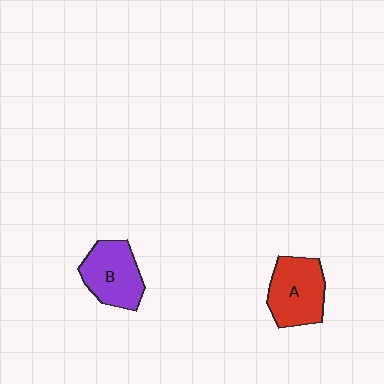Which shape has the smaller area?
Shape B (purple).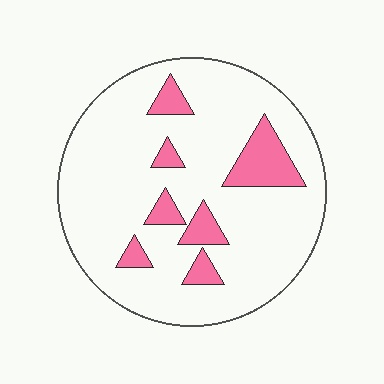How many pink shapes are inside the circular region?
7.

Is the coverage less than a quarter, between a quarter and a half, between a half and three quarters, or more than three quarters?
Less than a quarter.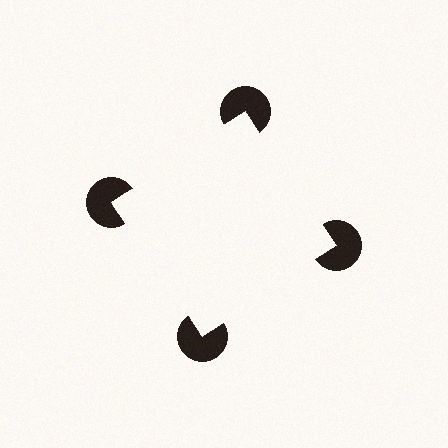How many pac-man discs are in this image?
There are 4 — one at each vertex of the illusory square.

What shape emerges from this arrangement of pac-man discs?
An illusory square — its edges are inferred from the aligned wedge cuts in the pac-man discs, not physically drawn.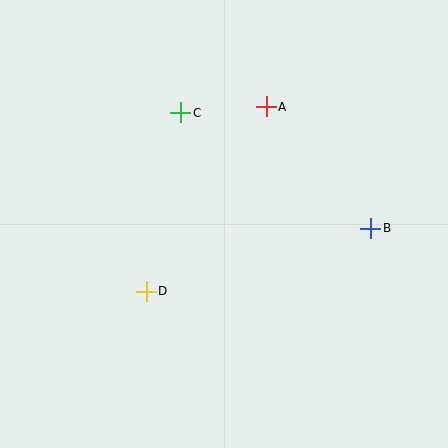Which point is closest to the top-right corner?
Point A is closest to the top-right corner.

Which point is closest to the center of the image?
Point D at (146, 291) is closest to the center.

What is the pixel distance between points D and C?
The distance between D and C is 182 pixels.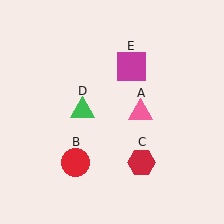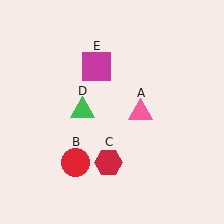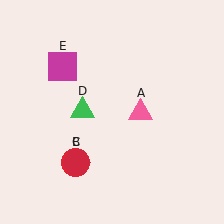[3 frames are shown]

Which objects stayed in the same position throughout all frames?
Pink triangle (object A) and red circle (object B) and green triangle (object D) remained stationary.